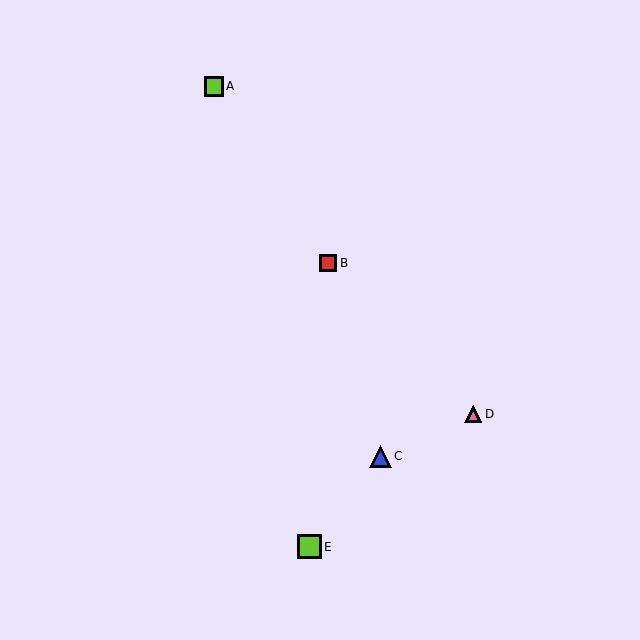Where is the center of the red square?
The center of the red square is at (328, 263).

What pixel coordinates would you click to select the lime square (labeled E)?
Click at (309, 547) to select the lime square E.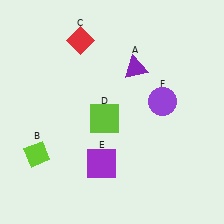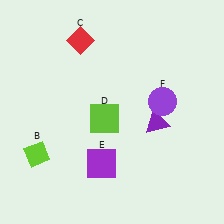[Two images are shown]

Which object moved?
The purple triangle (A) moved down.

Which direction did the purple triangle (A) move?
The purple triangle (A) moved down.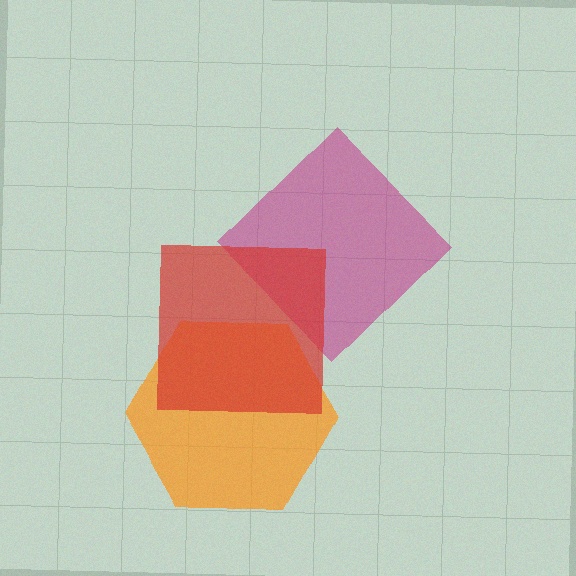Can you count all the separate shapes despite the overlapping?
Yes, there are 3 separate shapes.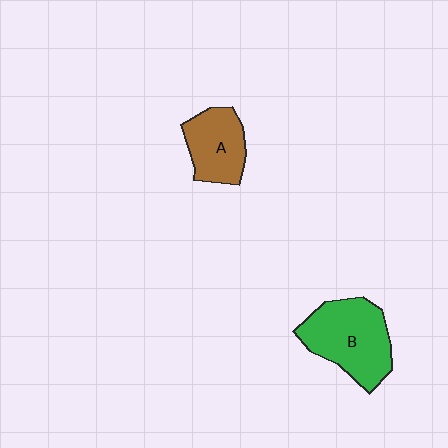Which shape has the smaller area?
Shape A (brown).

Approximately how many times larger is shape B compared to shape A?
Approximately 1.5 times.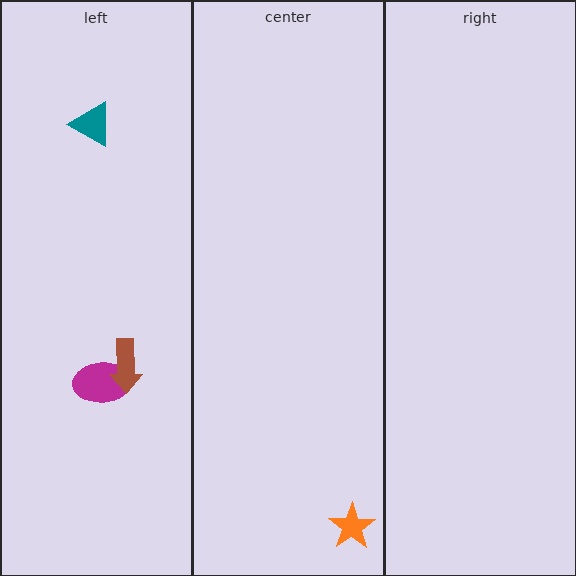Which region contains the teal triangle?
The left region.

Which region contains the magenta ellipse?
The left region.